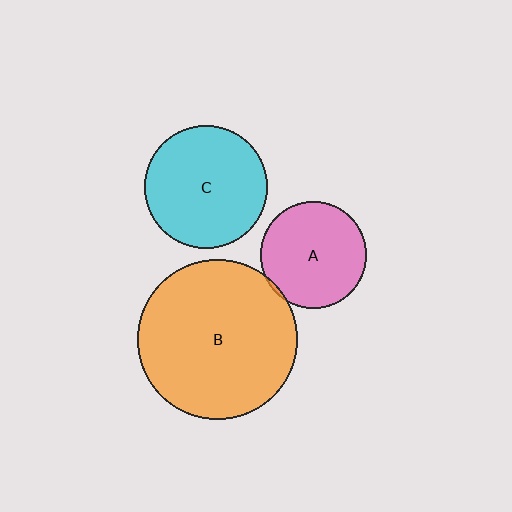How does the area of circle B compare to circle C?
Approximately 1.7 times.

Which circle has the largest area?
Circle B (orange).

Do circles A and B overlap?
Yes.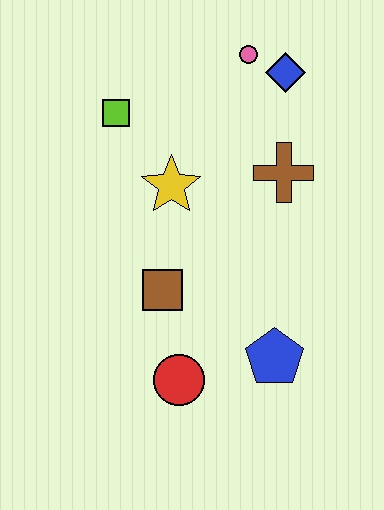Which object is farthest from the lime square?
The blue pentagon is farthest from the lime square.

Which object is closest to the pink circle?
The blue diamond is closest to the pink circle.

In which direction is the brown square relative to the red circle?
The brown square is above the red circle.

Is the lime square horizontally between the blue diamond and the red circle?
No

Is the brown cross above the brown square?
Yes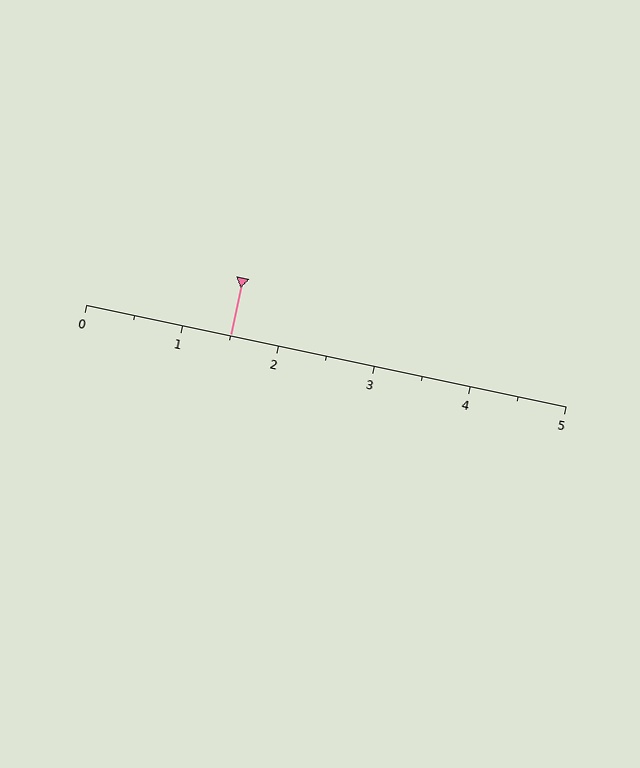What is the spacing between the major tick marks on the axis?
The major ticks are spaced 1 apart.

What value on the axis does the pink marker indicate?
The marker indicates approximately 1.5.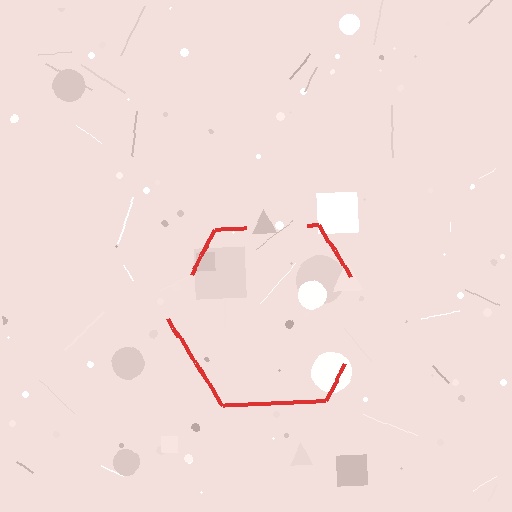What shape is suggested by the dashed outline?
The dashed outline suggests a hexagon.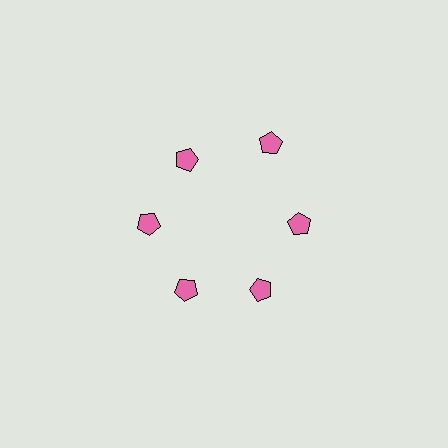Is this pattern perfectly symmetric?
No. The 6 pink pentagons are arranged in a ring, but one element near the 1 o'clock position is pushed outward from the center, breaking the 6-fold rotational symmetry.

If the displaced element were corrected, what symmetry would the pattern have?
It would have 6-fold rotational symmetry — the pattern would map onto itself every 60 degrees.